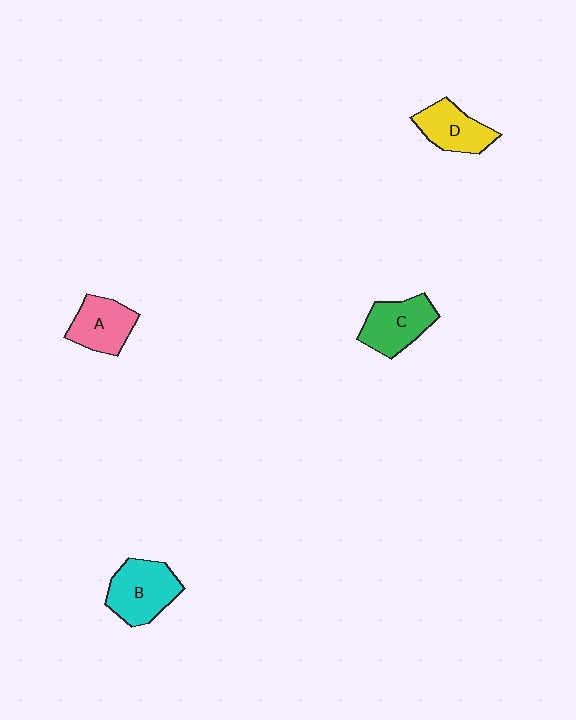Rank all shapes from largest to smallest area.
From largest to smallest: B (cyan), C (green), A (pink), D (yellow).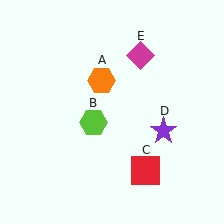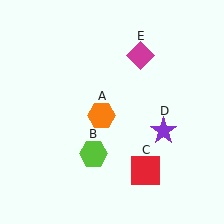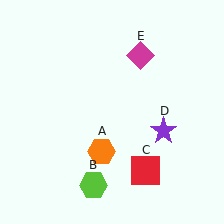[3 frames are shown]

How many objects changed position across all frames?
2 objects changed position: orange hexagon (object A), lime hexagon (object B).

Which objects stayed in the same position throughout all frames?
Red square (object C) and purple star (object D) and magenta diamond (object E) remained stationary.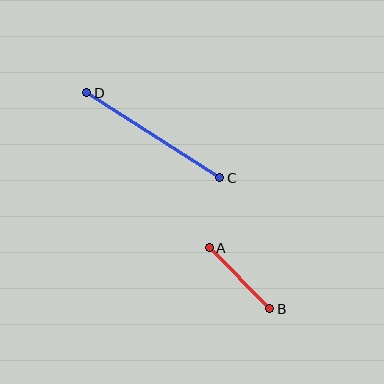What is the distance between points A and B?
The distance is approximately 86 pixels.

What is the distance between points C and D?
The distance is approximately 158 pixels.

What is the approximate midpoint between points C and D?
The midpoint is at approximately (153, 135) pixels.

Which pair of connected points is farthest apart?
Points C and D are farthest apart.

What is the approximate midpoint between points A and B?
The midpoint is at approximately (239, 278) pixels.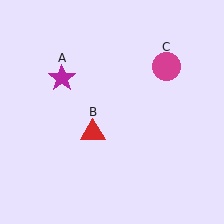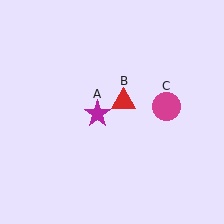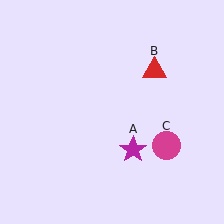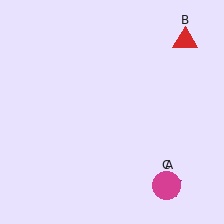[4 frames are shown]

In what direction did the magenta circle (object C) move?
The magenta circle (object C) moved down.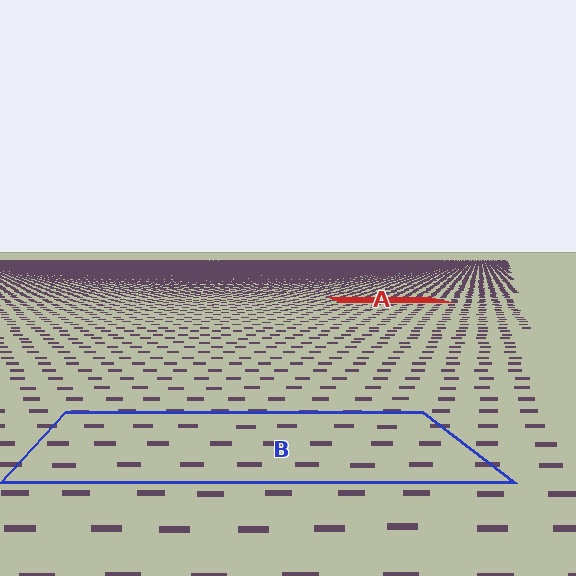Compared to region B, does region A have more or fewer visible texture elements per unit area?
Region A has more texture elements per unit area — they are packed more densely because it is farther away.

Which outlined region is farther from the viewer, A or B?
Region A is farther from the viewer — the texture elements inside it appear smaller and more densely packed.